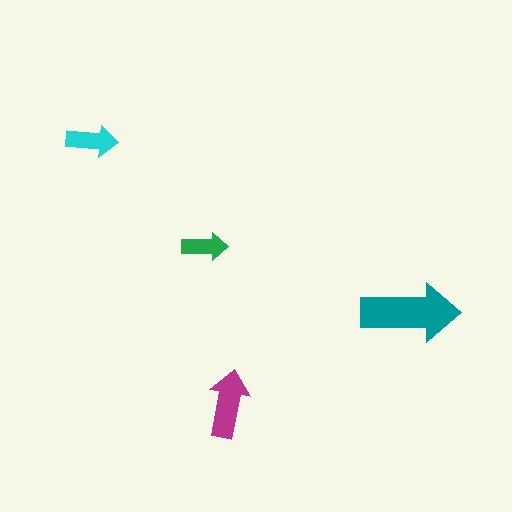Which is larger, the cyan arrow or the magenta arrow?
The magenta one.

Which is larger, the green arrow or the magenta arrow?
The magenta one.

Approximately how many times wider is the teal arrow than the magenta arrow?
About 1.5 times wider.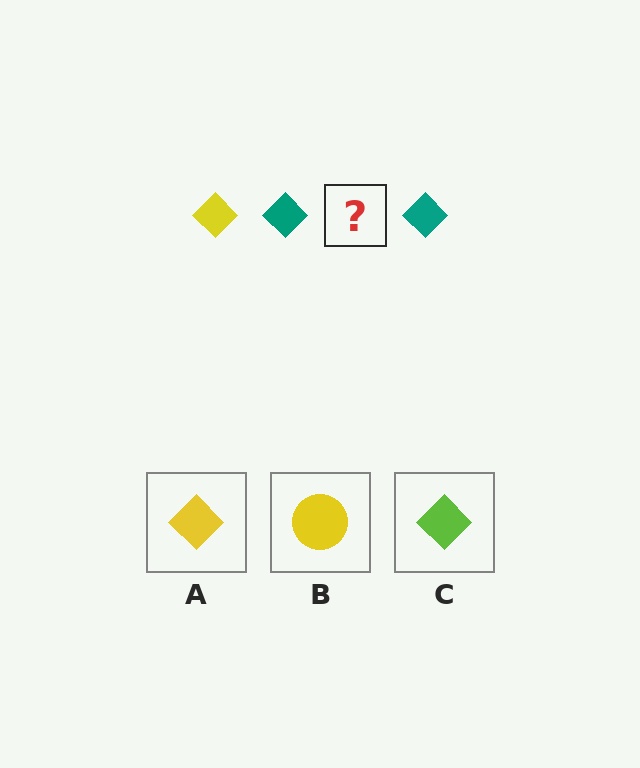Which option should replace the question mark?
Option A.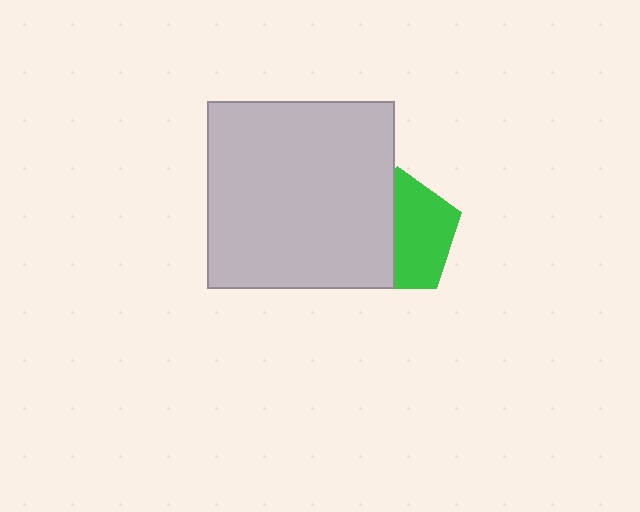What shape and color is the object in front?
The object in front is a light gray square.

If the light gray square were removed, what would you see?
You would see the complete green pentagon.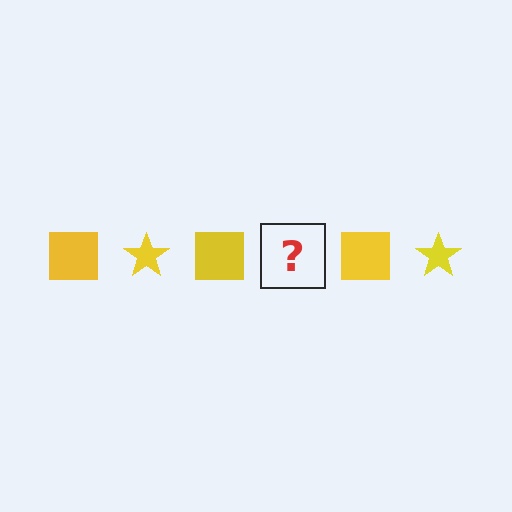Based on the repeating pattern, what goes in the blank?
The blank should be a yellow star.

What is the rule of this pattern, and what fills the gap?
The rule is that the pattern cycles through square, star shapes in yellow. The gap should be filled with a yellow star.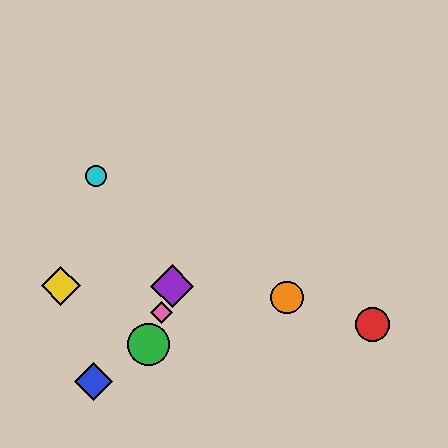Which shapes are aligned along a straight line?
The green circle, the purple diamond, the pink diamond are aligned along a straight line.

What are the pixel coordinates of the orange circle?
The orange circle is at (287, 297).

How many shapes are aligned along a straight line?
3 shapes (the green circle, the purple diamond, the pink diamond) are aligned along a straight line.